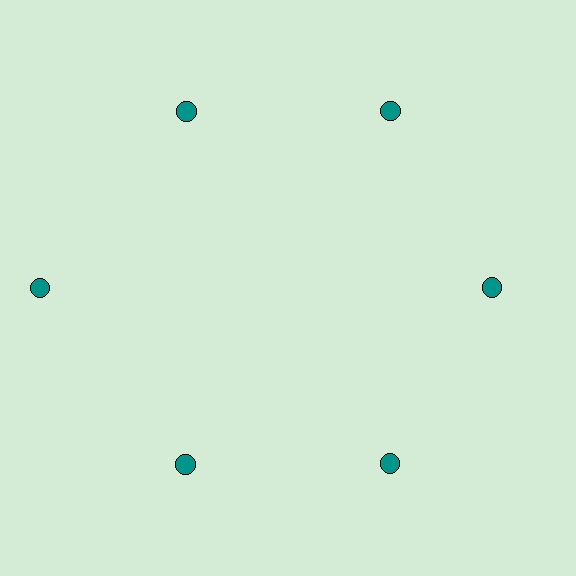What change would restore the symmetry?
The symmetry would be restored by moving it inward, back onto the ring so that all 6 circles sit at equal angles and equal distance from the center.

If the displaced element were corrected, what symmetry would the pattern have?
It would have 6-fold rotational symmetry — the pattern would map onto itself every 60 degrees.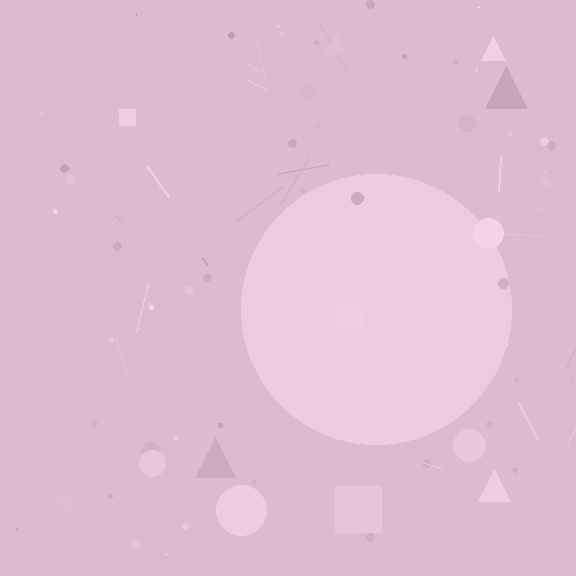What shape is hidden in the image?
A circle is hidden in the image.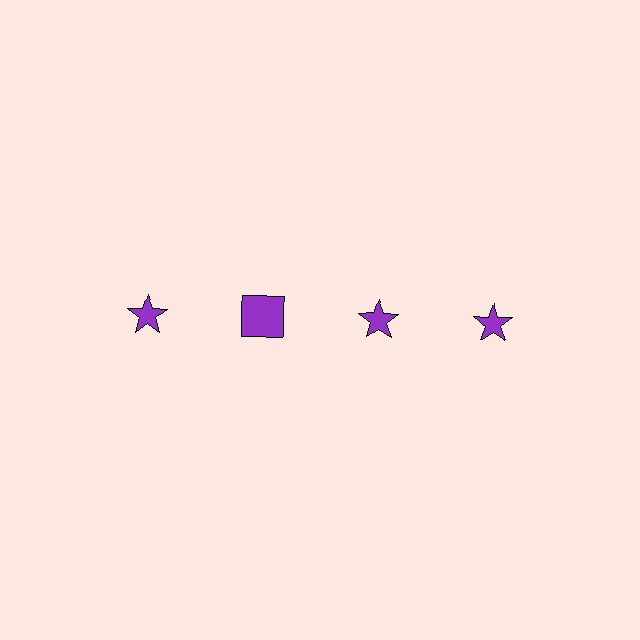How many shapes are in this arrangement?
There are 4 shapes arranged in a grid pattern.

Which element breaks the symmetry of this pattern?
The purple square in the top row, second from left column breaks the symmetry. All other shapes are purple stars.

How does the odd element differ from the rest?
It has a different shape: square instead of star.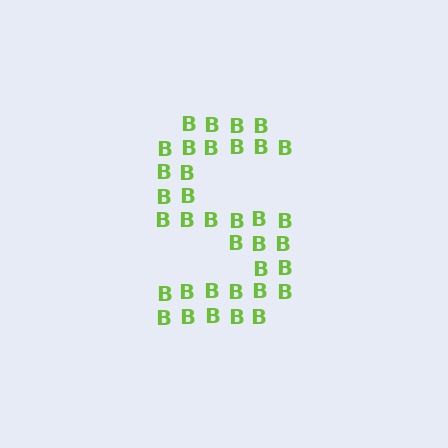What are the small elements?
The small elements are letter B's.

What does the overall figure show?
The overall figure shows the letter S.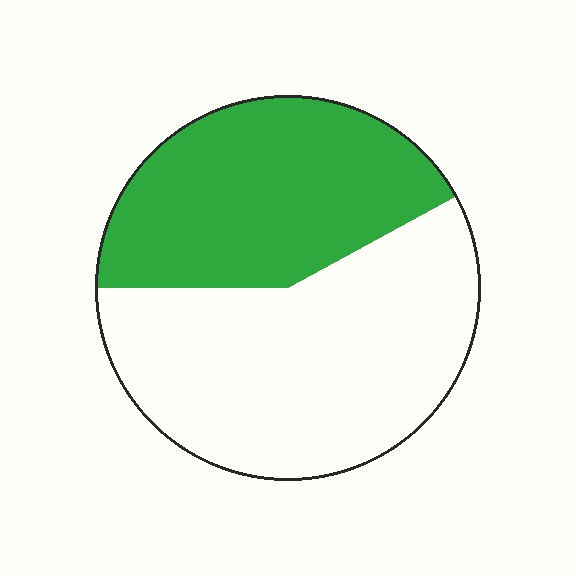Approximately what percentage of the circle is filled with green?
Approximately 40%.